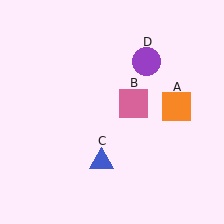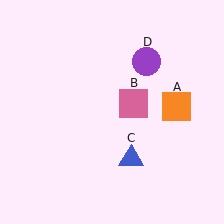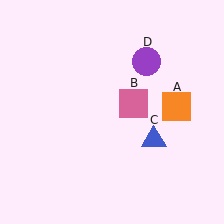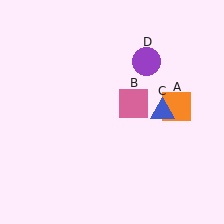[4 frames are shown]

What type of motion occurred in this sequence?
The blue triangle (object C) rotated counterclockwise around the center of the scene.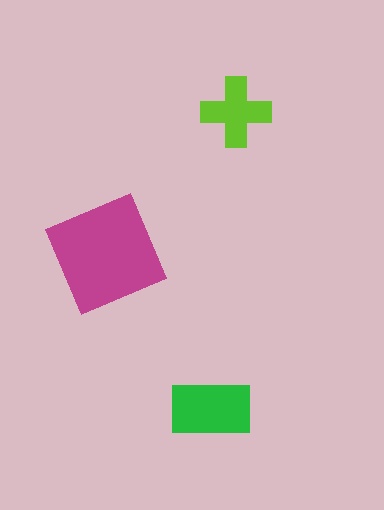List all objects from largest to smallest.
The magenta square, the green rectangle, the lime cross.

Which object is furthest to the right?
The lime cross is rightmost.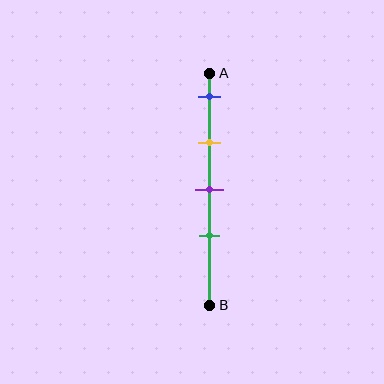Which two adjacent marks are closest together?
The purple and green marks are the closest adjacent pair.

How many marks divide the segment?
There are 4 marks dividing the segment.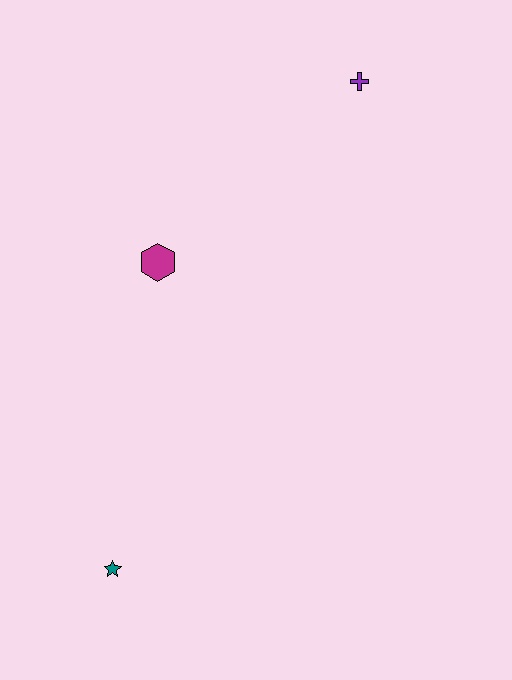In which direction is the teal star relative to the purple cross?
The teal star is below the purple cross.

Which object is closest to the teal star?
The magenta hexagon is closest to the teal star.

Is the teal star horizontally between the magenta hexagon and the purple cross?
No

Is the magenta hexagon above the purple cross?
No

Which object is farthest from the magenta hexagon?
The teal star is farthest from the magenta hexagon.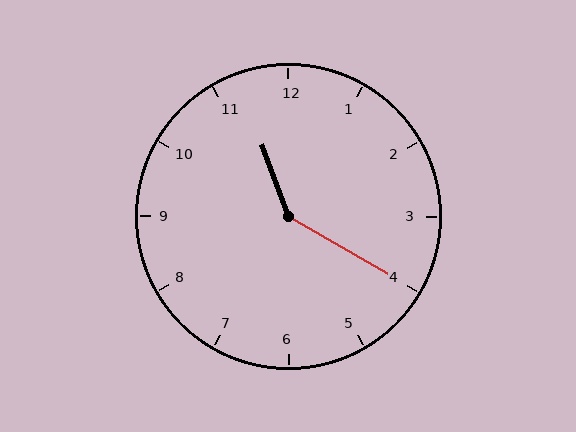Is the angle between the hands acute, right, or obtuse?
It is obtuse.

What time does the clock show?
11:20.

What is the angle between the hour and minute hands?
Approximately 140 degrees.